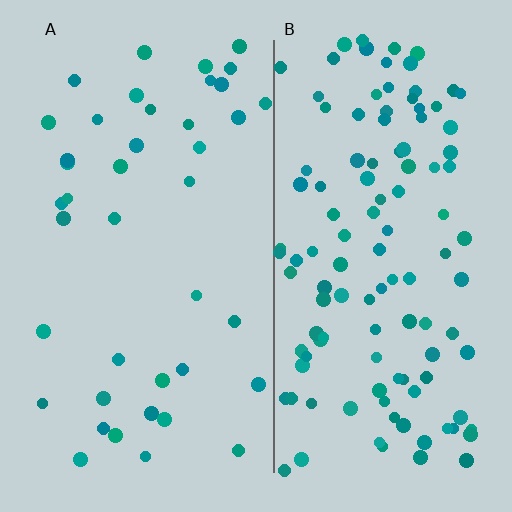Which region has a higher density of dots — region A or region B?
B (the right).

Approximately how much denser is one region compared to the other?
Approximately 2.9× — region B over region A.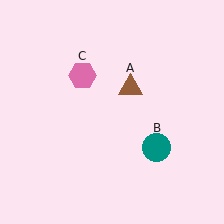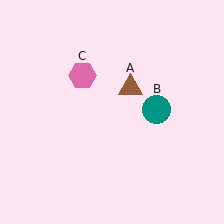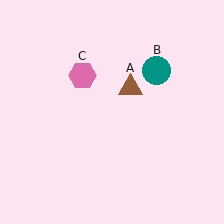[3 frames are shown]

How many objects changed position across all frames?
1 object changed position: teal circle (object B).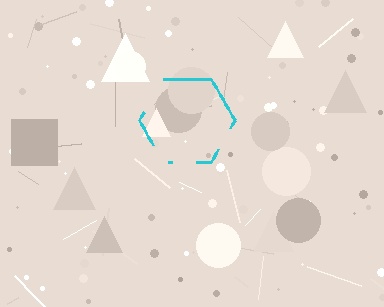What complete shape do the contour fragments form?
The contour fragments form a hexagon.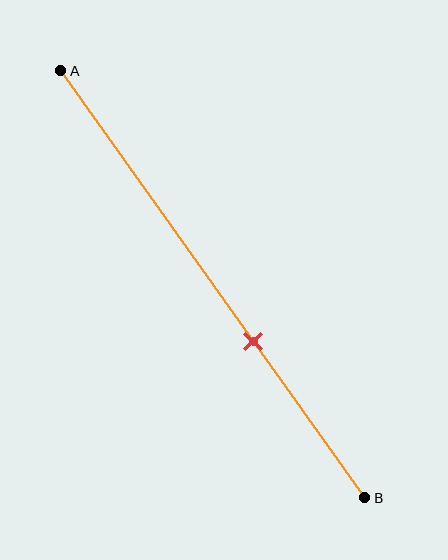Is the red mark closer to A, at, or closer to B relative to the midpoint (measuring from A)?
The red mark is closer to point B than the midpoint of segment AB.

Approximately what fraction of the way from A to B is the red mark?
The red mark is approximately 65% of the way from A to B.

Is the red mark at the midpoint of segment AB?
No, the mark is at about 65% from A, not at the 50% midpoint.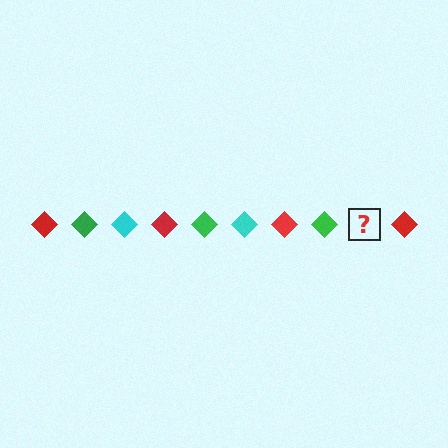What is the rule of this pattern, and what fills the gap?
The rule is that the pattern cycles through red, green, cyan diamonds. The gap should be filled with a cyan diamond.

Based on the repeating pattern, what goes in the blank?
The blank should be a cyan diamond.